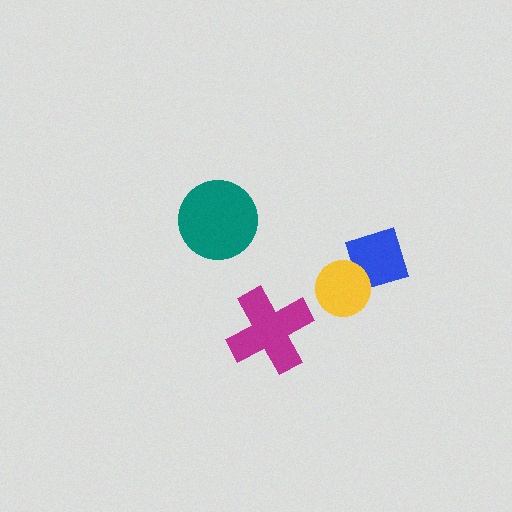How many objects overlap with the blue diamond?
1 object overlaps with the blue diamond.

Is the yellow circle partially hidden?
No, no other shape covers it.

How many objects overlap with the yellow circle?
1 object overlaps with the yellow circle.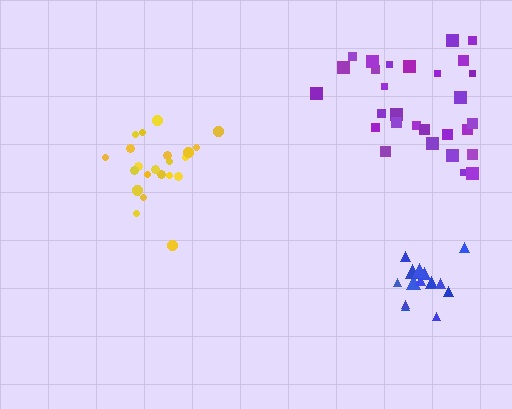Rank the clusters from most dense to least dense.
yellow, blue, purple.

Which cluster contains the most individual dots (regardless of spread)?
Purple (31).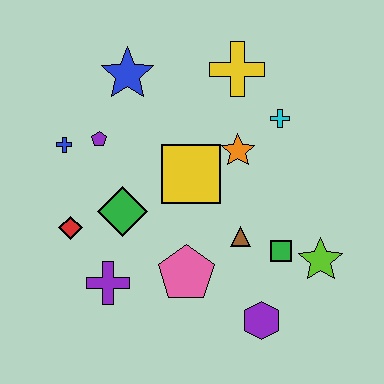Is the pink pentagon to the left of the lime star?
Yes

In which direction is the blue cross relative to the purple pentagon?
The blue cross is to the left of the purple pentagon.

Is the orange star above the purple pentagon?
No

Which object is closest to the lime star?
The green square is closest to the lime star.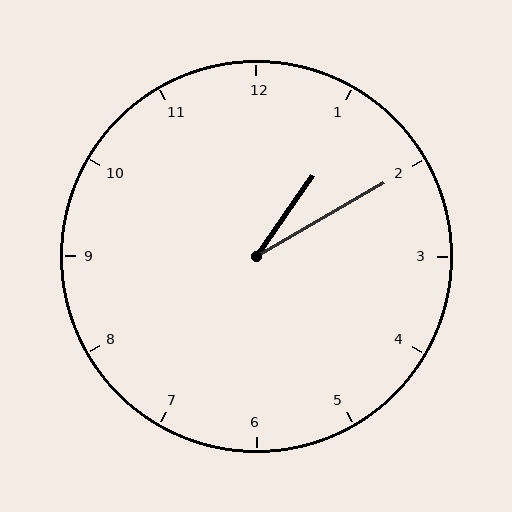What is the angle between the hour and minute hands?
Approximately 25 degrees.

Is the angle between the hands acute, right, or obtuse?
It is acute.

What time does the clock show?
1:10.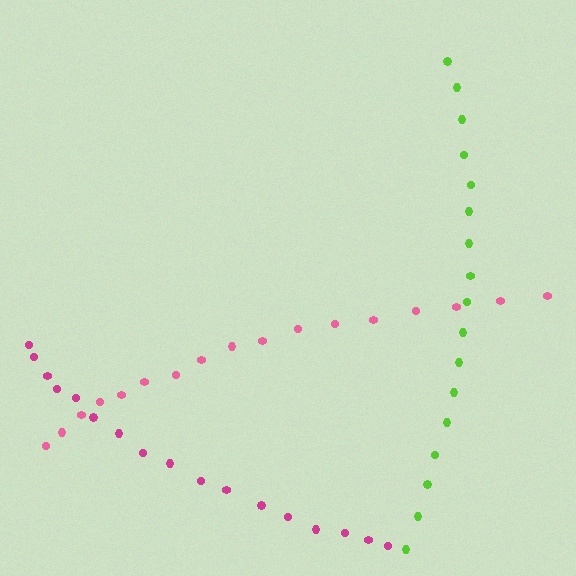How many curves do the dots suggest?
There are 3 distinct paths.